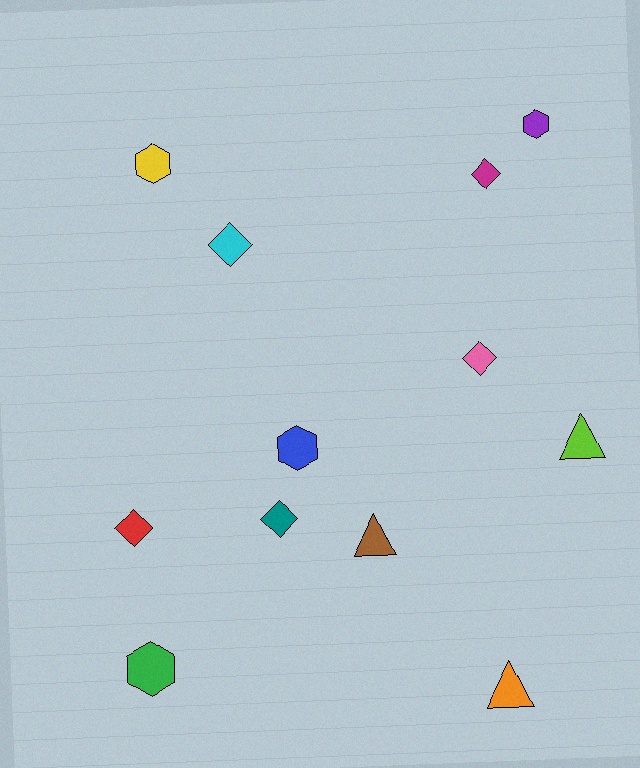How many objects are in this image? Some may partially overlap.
There are 12 objects.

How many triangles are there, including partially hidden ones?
There are 3 triangles.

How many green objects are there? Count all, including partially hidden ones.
There is 1 green object.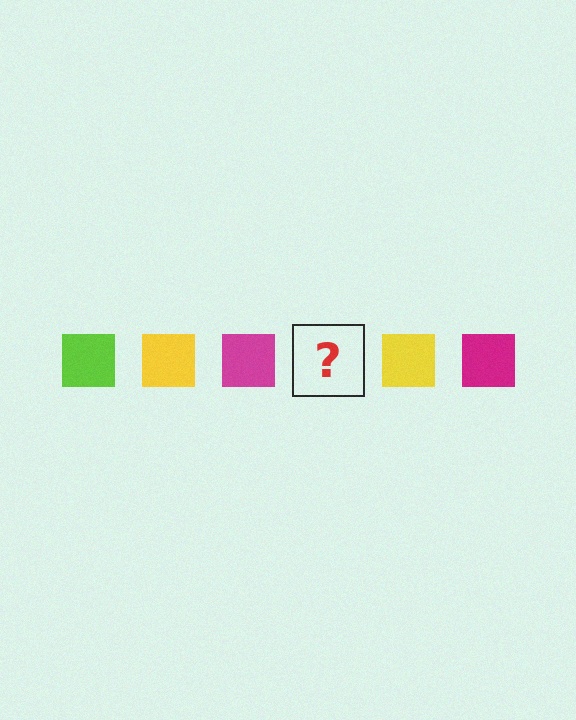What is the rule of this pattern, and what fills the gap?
The rule is that the pattern cycles through lime, yellow, magenta squares. The gap should be filled with a lime square.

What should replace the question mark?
The question mark should be replaced with a lime square.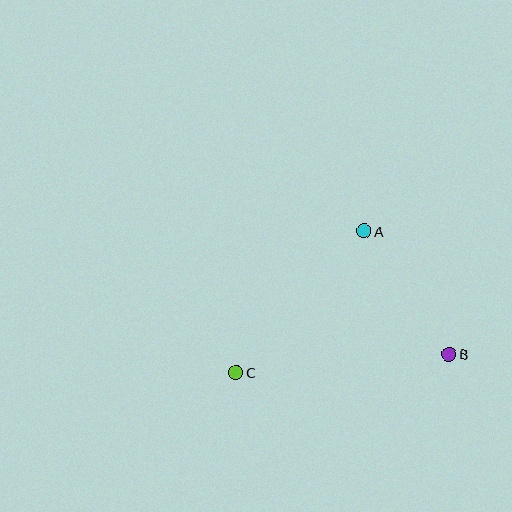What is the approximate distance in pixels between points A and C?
The distance between A and C is approximately 191 pixels.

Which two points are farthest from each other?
Points B and C are farthest from each other.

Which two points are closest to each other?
Points A and B are closest to each other.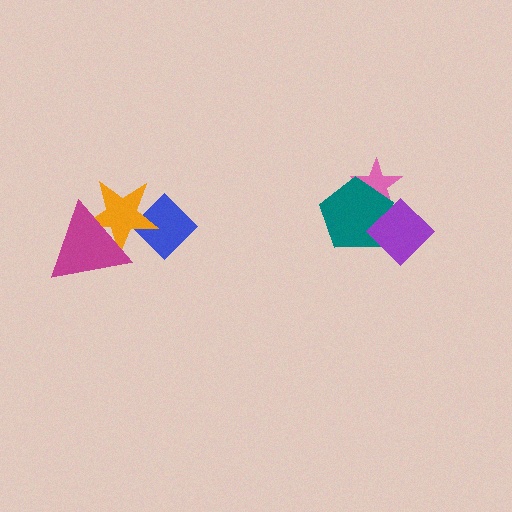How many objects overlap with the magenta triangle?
1 object overlaps with the magenta triangle.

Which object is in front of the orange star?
The magenta triangle is in front of the orange star.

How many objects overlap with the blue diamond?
1 object overlaps with the blue diamond.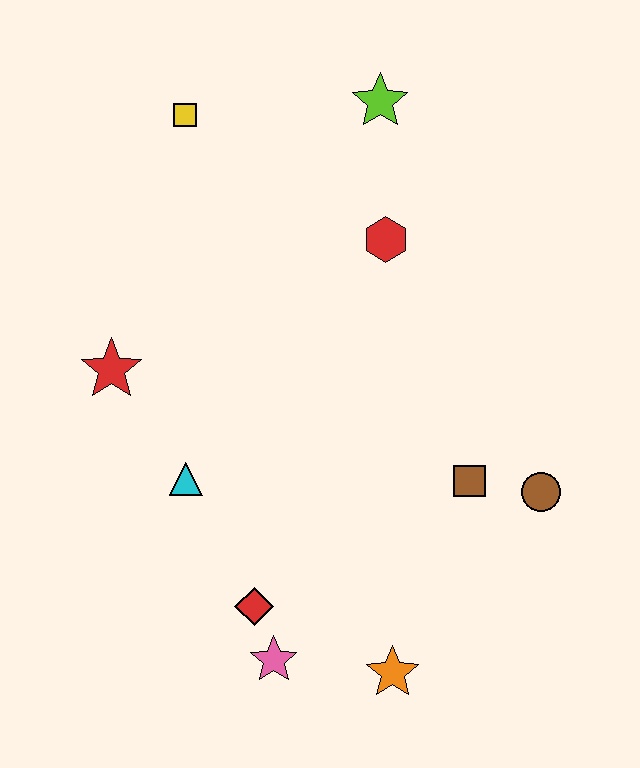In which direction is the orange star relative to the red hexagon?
The orange star is below the red hexagon.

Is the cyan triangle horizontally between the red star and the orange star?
Yes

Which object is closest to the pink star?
The red diamond is closest to the pink star.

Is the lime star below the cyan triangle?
No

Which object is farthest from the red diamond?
The lime star is farthest from the red diamond.